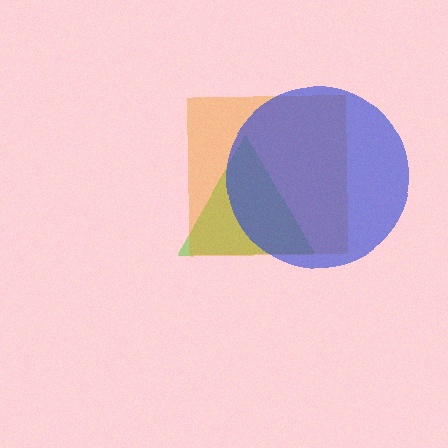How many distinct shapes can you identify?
There are 3 distinct shapes: a lime triangle, an orange square, a blue circle.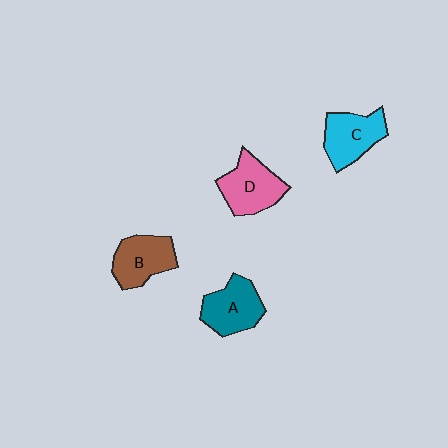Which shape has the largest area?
Shape D (pink).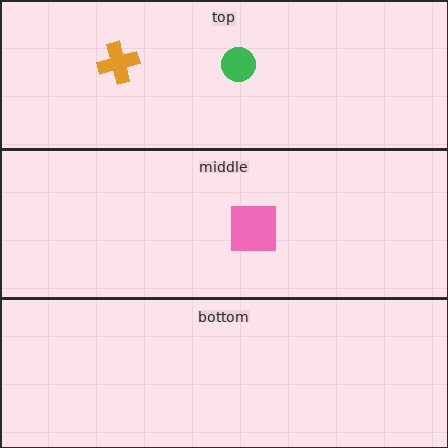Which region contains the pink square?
The middle region.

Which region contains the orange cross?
The top region.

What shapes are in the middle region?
The pink square.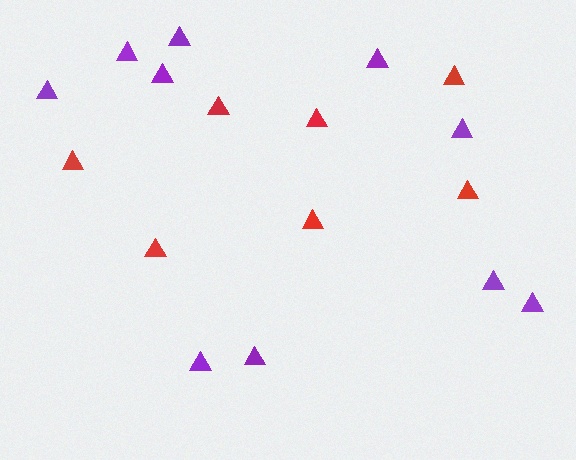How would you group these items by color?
There are 2 groups: one group of red triangles (7) and one group of purple triangles (10).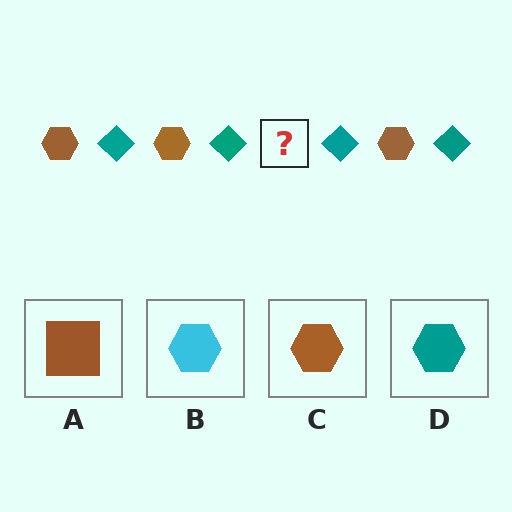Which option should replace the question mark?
Option C.